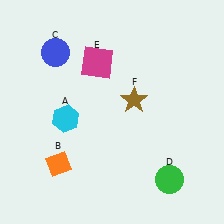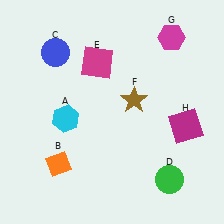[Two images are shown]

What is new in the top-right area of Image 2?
A magenta hexagon (G) was added in the top-right area of Image 2.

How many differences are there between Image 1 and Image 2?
There are 2 differences between the two images.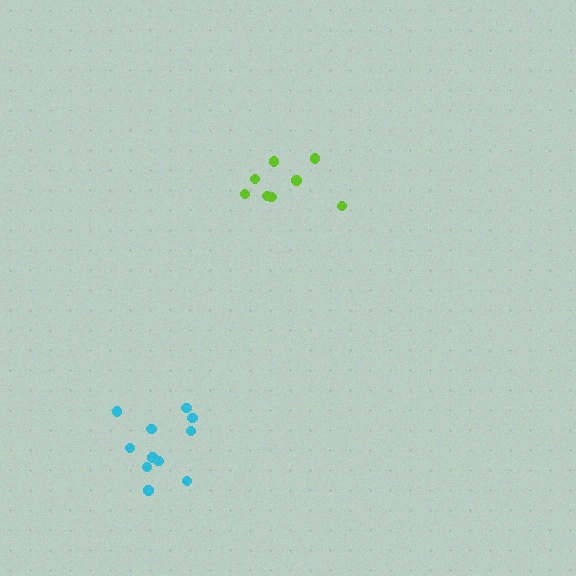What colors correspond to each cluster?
The clusters are colored: lime, cyan.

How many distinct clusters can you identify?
There are 2 distinct clusters.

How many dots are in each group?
Group 1: 8 dots, Group 2: 11 dots (19 total).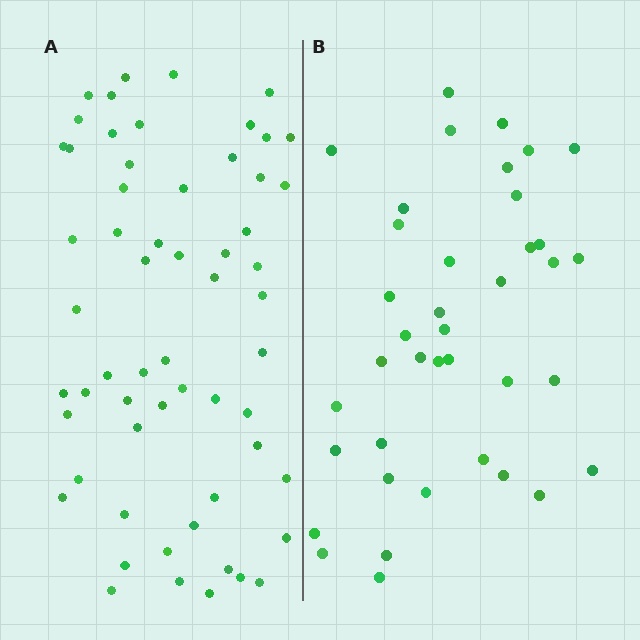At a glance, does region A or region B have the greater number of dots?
Region A (the left region) has more dots.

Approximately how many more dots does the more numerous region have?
Region A has approximately 20 more dots than region B.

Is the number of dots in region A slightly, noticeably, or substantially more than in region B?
Region A has substantially more. The ratio is roughly 1.5 to 1.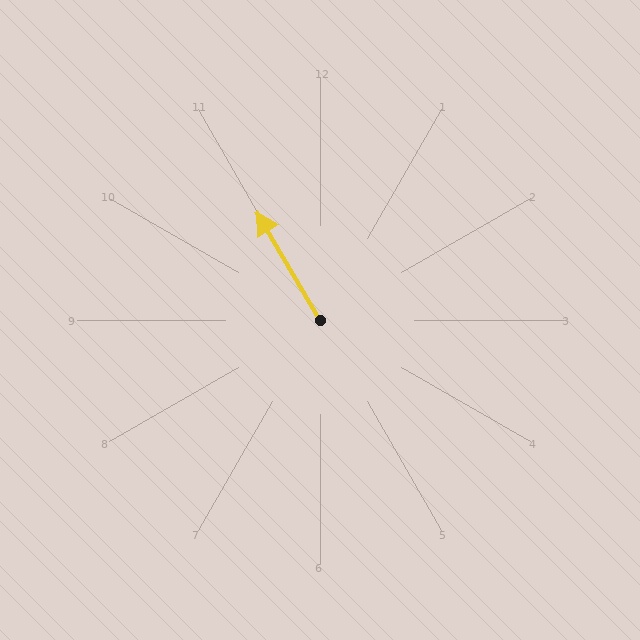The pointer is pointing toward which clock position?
Roughly 11 o'clock.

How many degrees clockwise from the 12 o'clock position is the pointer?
Approximately 330 degrees.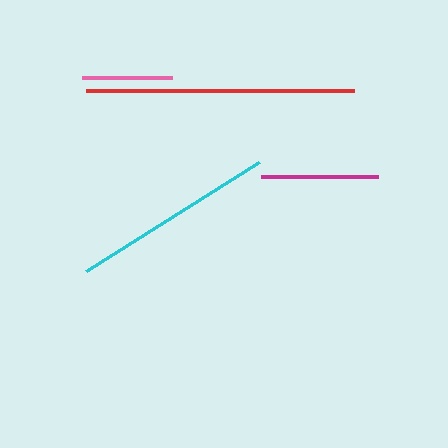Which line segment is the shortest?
The pink line is the shortest at approximately 90 pixels.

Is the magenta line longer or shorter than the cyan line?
The cyan line is longer than the magenta line.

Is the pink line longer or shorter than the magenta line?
The magenta line is longer than the pink line.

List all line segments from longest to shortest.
From longest to shortest: red, cyan, magenta, pink.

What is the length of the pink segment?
The pink segment is approximately 90 pixels long.